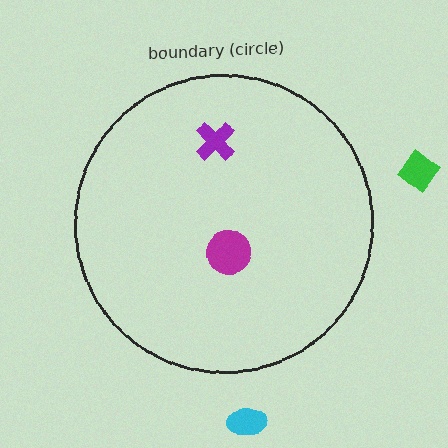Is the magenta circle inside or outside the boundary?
Inside.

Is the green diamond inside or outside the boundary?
Outside.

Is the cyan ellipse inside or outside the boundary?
Outside.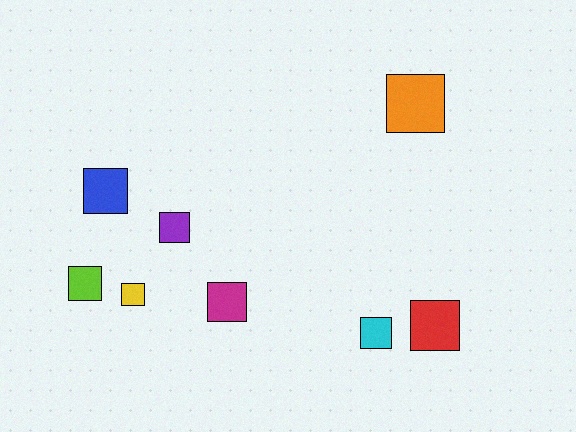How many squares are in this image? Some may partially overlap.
There are 8 squares.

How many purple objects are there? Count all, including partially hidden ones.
There is 1 purple object.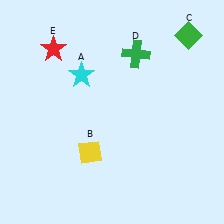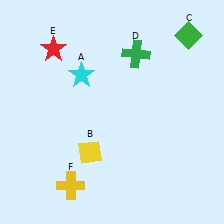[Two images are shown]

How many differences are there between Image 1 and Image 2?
There is 1 difference between the two images.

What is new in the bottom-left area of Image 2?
A yellow cross (F) was added in the bottom-left area of Image 2.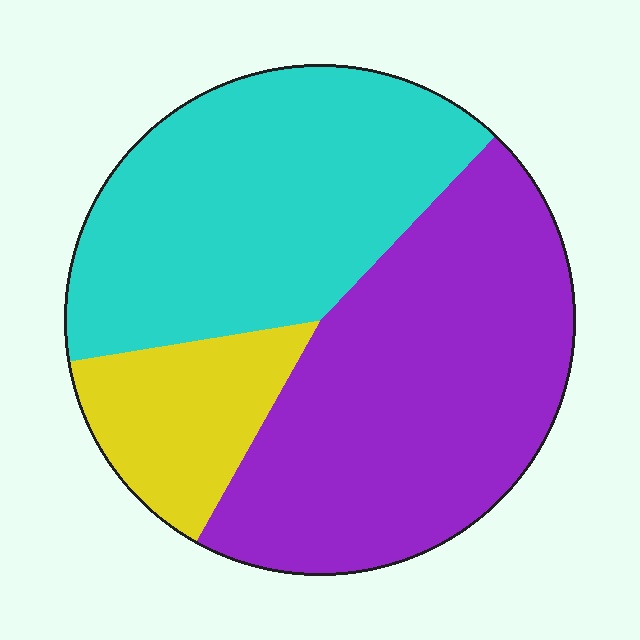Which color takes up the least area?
Yellow, at roughly 15%.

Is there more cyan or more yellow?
Cyan.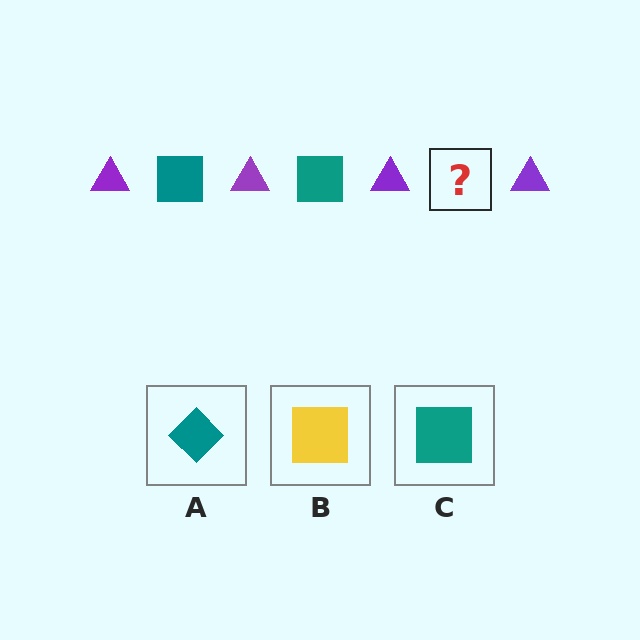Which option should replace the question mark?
Option C.